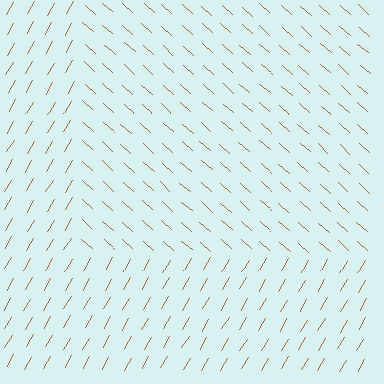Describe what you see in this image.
The image is filled with small brown line segments. A rectangle region in the image has lines oriented differently from the surrounding lines, creating a visible texture boundary.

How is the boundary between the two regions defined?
The boundary is defined purely by a change in line orientation (approximately 78 degrees difference). All lines are the same color and thickness.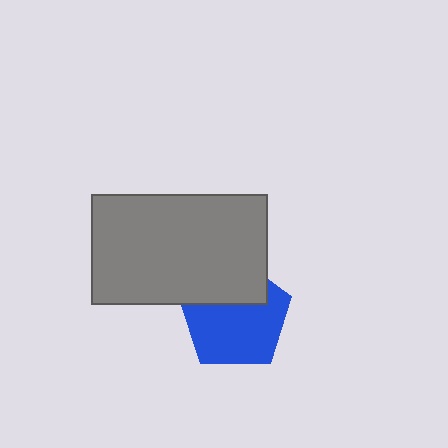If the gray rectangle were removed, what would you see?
You would see the complete blue pentagon.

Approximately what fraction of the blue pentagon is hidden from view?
Roughly 34% of the blue pentagon is hidden behind the gray rectangle.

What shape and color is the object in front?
The object in front is a gray rectangle.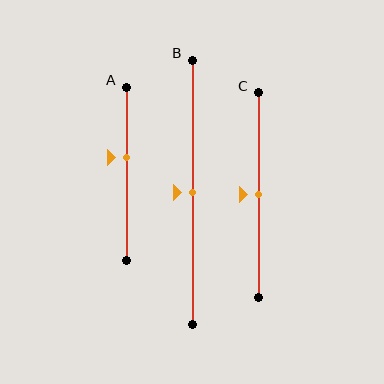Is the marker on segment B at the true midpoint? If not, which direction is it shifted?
Yes, the marker on segment B is at the true midpoint.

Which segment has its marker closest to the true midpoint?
Segment B has its marker closest to the true midpoint.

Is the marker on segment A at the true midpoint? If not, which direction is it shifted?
No, the marker on segment A is shifted upward by about 9% of the segment length.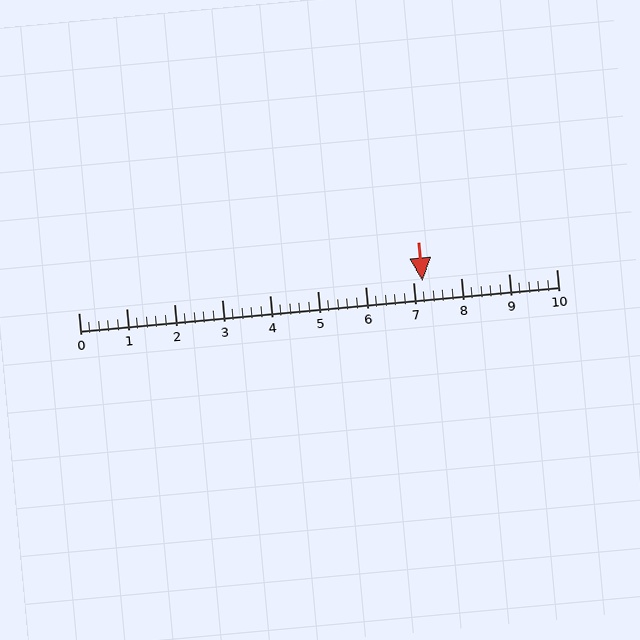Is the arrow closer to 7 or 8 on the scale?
The arrow is closer to 7.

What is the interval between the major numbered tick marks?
The major tick marks are spaced 1 units apart.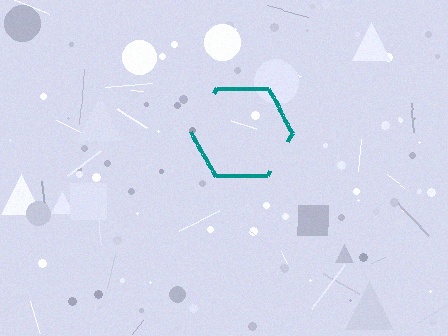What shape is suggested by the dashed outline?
The dashed outline suggests a hexagon.